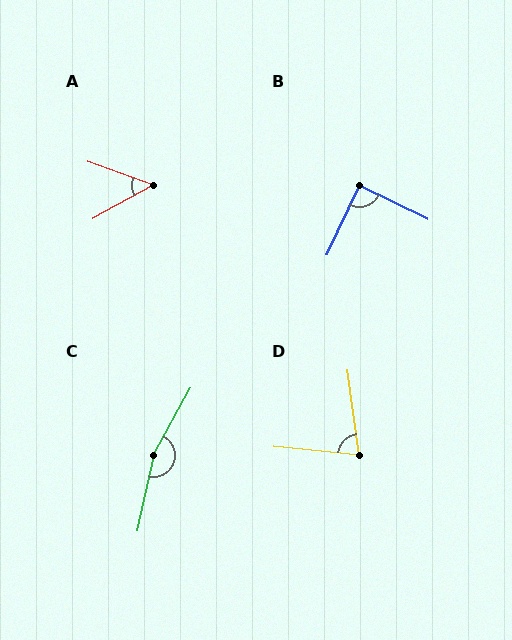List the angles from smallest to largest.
A (48°), D (76°), B (89°), C (164°).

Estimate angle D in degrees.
Approximately 76 degrees.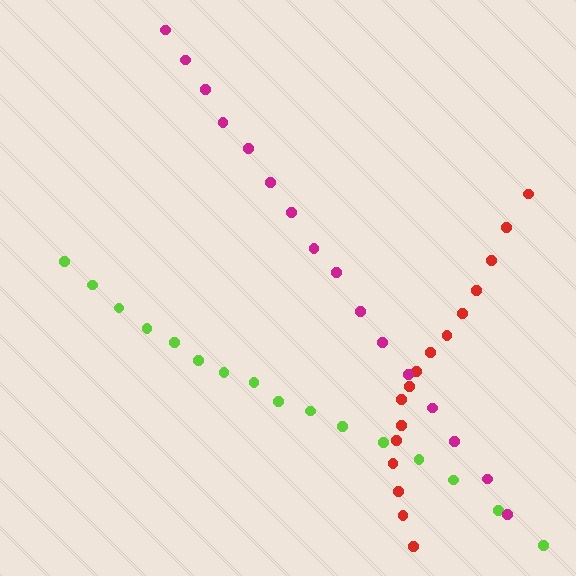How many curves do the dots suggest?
There are 3 distinct paths.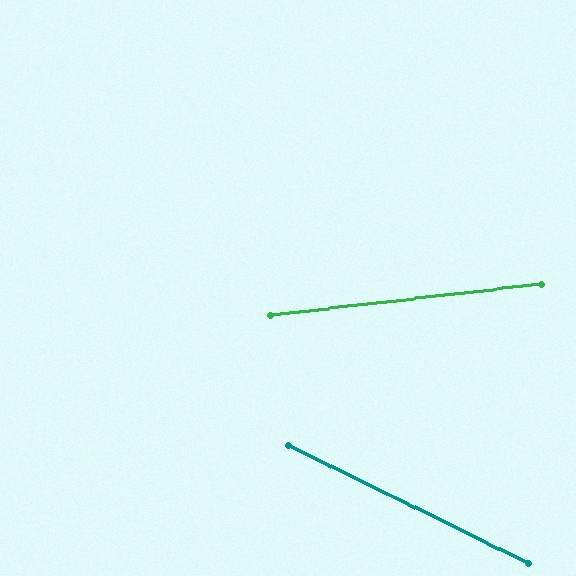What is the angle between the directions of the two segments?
Approximately 33 degrees.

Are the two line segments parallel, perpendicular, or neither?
Neither parallel nor perpendicular — they differ by about 33°.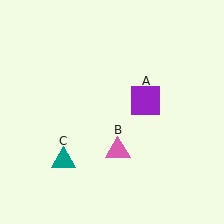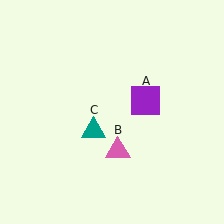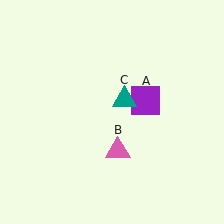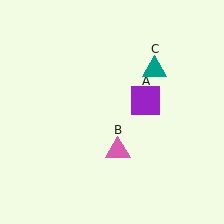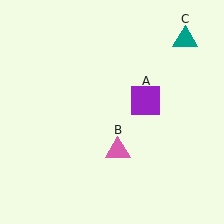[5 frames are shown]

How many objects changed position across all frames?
1 object changed position: teal triangle (object C).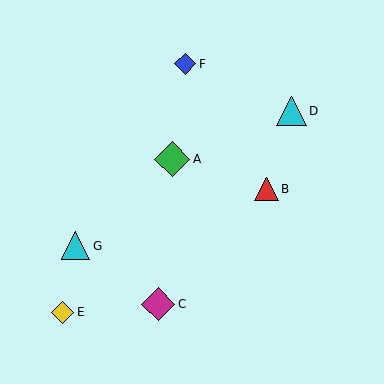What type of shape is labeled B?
Shape B is a red triangle.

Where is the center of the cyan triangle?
The center of the cyan triangle is at (291, 111).